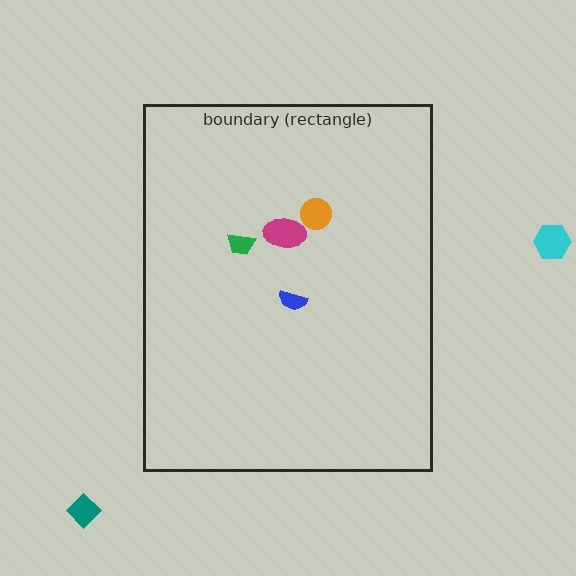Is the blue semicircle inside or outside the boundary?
Inside.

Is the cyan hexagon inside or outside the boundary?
Outside.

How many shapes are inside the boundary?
4 inside, 2 outside.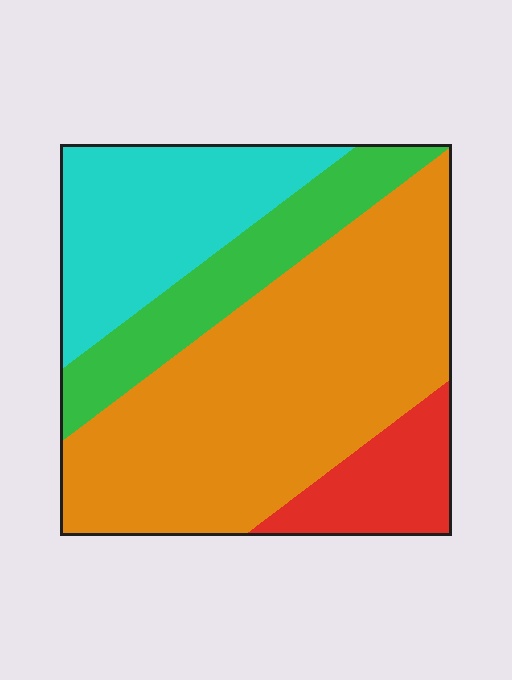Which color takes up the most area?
Orange, at roughly 50%.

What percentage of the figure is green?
Green takes up less than a sixth of the figure.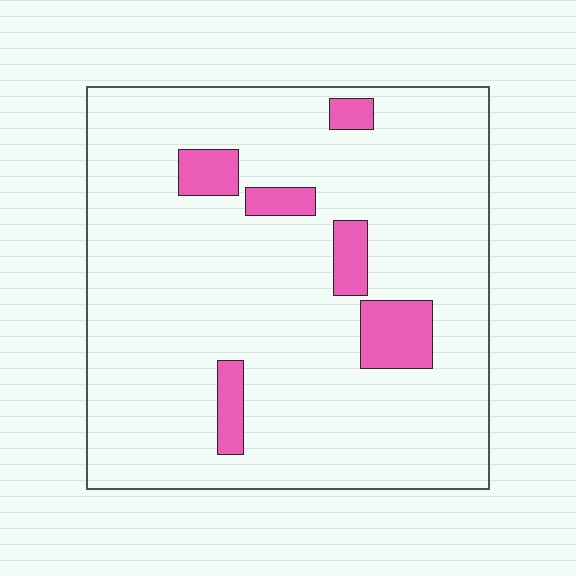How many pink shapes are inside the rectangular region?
6.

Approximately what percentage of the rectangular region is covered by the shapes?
Approximately 10%.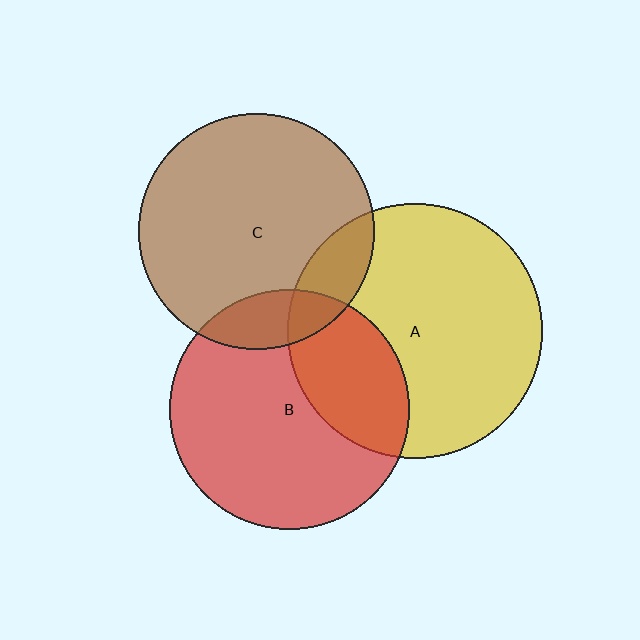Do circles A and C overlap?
Yes.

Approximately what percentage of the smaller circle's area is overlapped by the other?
Approximately 15%.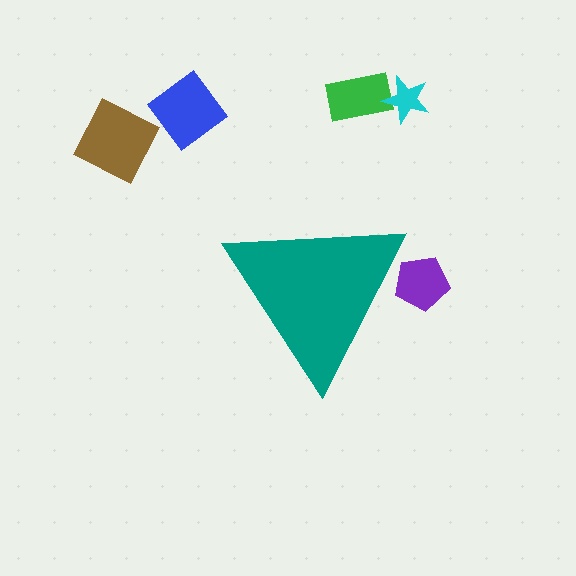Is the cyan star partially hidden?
No, the cyan star is fully visible.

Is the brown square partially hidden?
No, the brown square is fully visible.